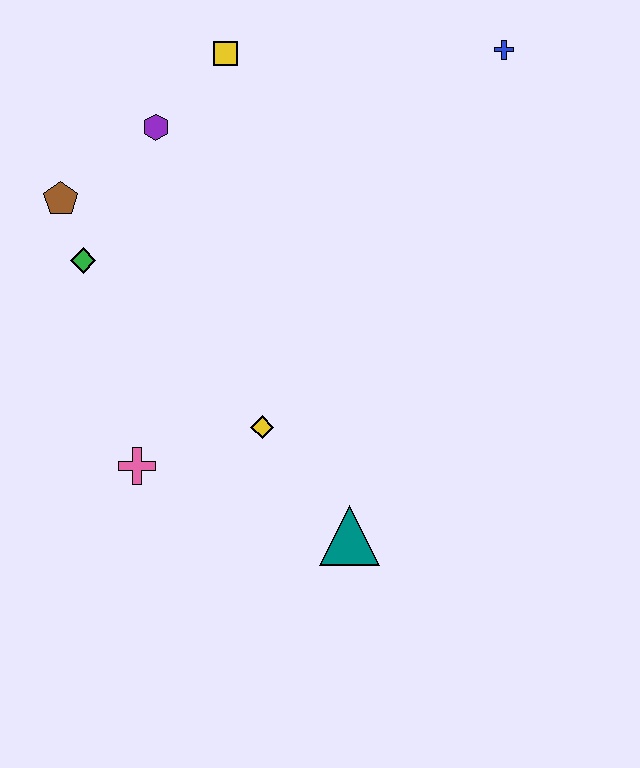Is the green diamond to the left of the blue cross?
Yes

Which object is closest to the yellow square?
The purple hexagon is closest to the yellow square.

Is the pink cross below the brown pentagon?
Yes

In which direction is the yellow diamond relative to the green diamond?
The yellow diamond is to the right of the green diamond.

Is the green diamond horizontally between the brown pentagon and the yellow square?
Yes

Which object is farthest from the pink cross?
The blue cross is farthest from the pink cross.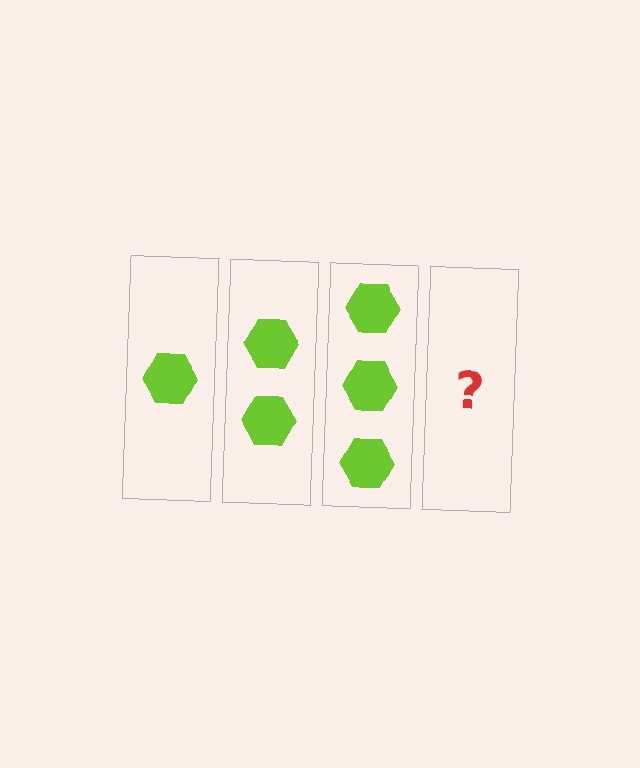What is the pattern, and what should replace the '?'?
The pattern is that each step adds one more hexagon. The '?' should be 4 hexagons.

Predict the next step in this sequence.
The next step is 4 hexagons.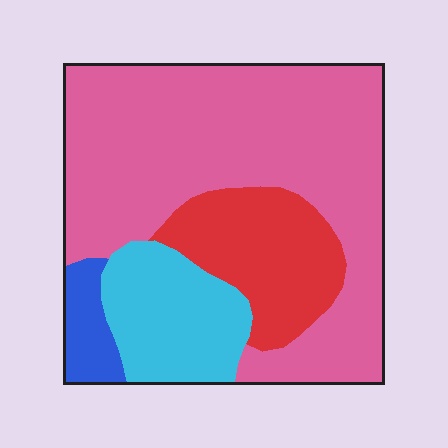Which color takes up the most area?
Pink, at roughly 60%.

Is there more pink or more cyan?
Pink.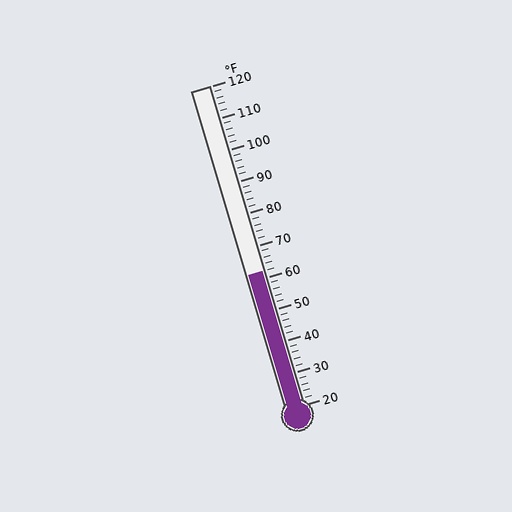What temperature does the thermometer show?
The thermometer shows approximately 62°F.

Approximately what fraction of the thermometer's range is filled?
The thermometer is filled to approximately 40% of its range.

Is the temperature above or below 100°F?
The temperature is below 100°F.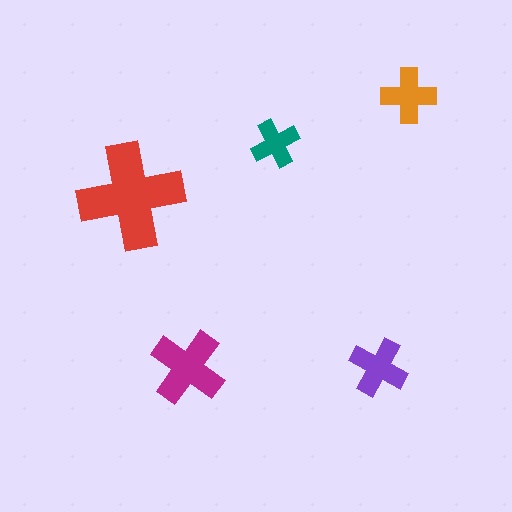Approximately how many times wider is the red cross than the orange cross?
About 2 times wider.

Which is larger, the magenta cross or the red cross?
The red one.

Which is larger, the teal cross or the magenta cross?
The magenta one.